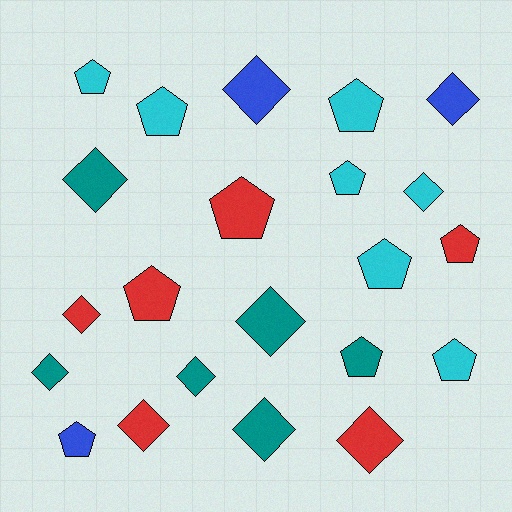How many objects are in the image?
There are 22 objects.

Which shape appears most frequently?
Pentagon, with 11 objects.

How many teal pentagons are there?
There is 1 teal pentagon.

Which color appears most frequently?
Cyan, with 7 objects.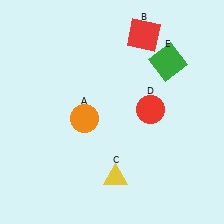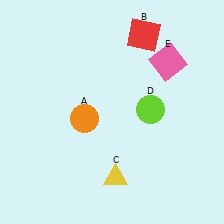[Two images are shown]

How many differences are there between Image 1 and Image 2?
There are 2 differences between the two images.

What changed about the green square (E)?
In Image 1, E is green. In Image 2, it changed to pink.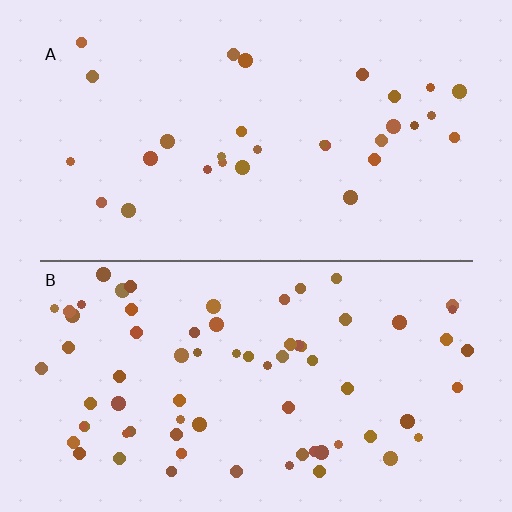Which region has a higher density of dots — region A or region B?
B (the bottom).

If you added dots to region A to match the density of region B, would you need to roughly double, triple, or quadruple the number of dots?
Approximately double.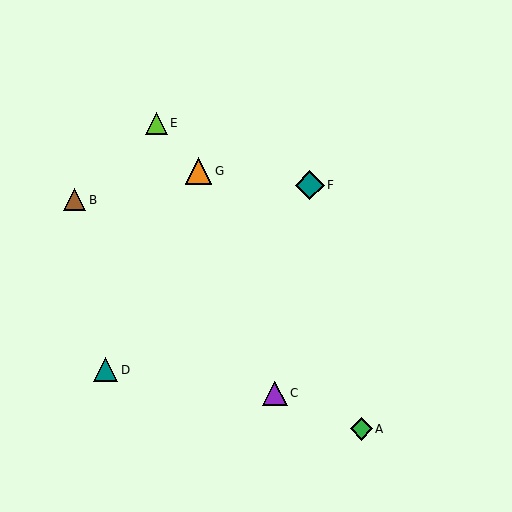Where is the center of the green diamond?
The center of the green diamond is at (361, 429).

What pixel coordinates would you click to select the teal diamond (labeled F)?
Click at (310, 185) to select the teal diamond F.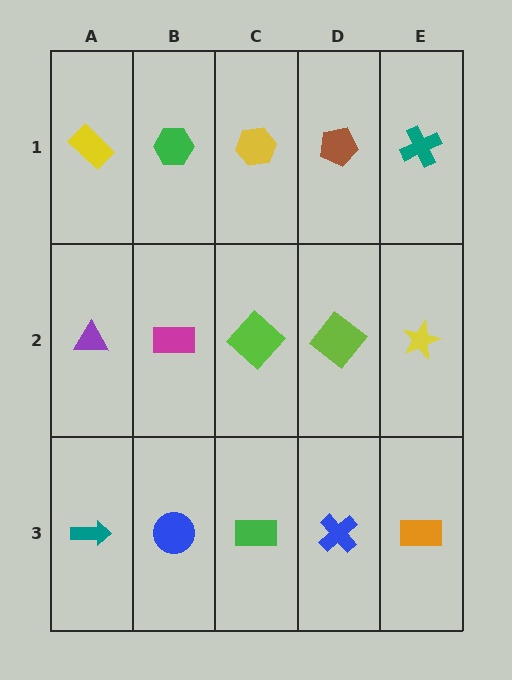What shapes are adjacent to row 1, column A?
A purple triangle (row 2, column A), a green hexagon (row 1, column B).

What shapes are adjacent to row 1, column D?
A lime diamond (row 2, column D), a yellow hexagon (row 1, column C), a teal cross (row 1, column E).